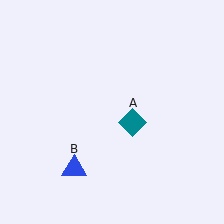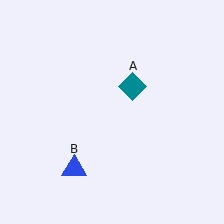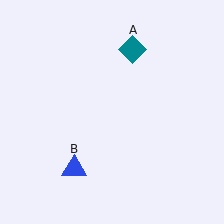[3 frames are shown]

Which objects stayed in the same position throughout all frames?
Blue triangle (object B) remained stationary.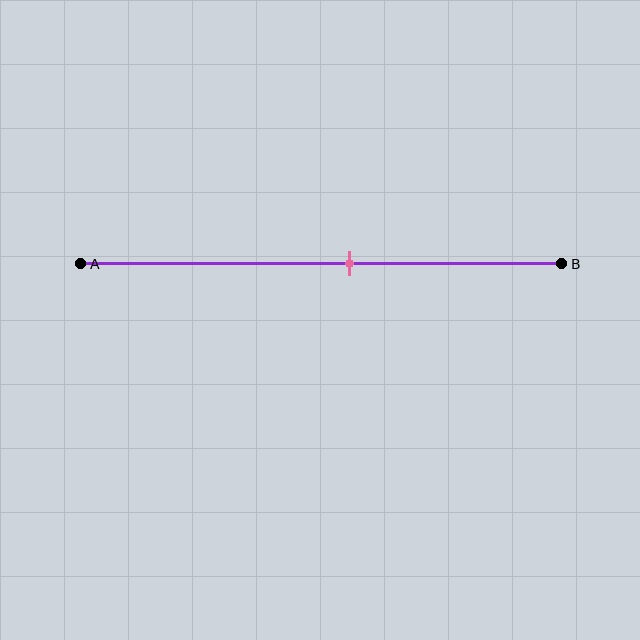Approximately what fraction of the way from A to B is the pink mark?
The pink mark is approximately 55% of the way from A to B.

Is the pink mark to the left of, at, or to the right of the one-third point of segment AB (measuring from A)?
The pink mark is to the right of the one-third point of segment AB.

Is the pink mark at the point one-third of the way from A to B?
No, the mark is at about 55% from A, not at the 33% one-third point.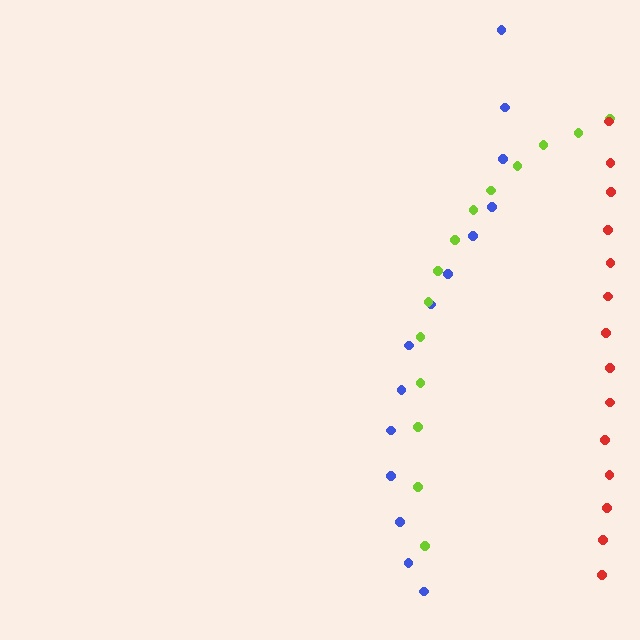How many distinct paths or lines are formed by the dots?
There are 3 distinct paths.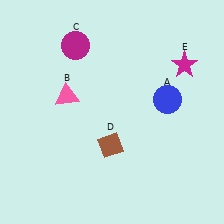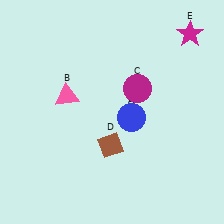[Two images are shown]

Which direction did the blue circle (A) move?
The blue circle (A) moved left.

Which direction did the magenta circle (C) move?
The magenta circle (C) moved right.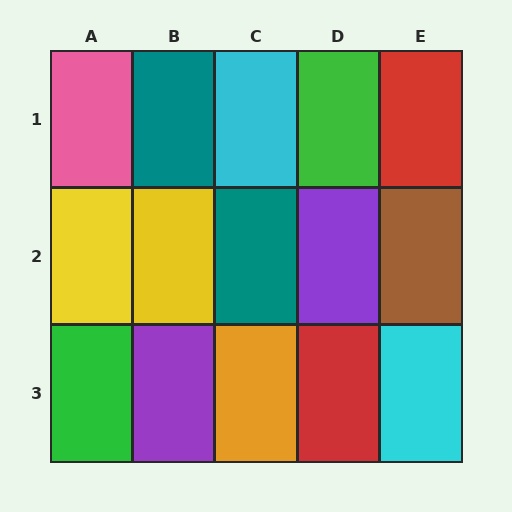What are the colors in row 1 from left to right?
Pink, teal, cyan, green, red.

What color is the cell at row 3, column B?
Purple.